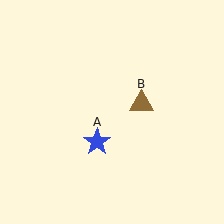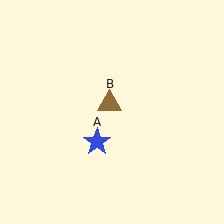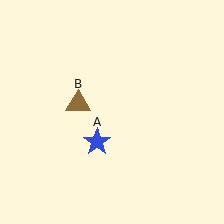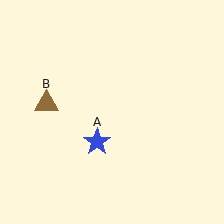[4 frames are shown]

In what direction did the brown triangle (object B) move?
The brown triangle (object B) moved left.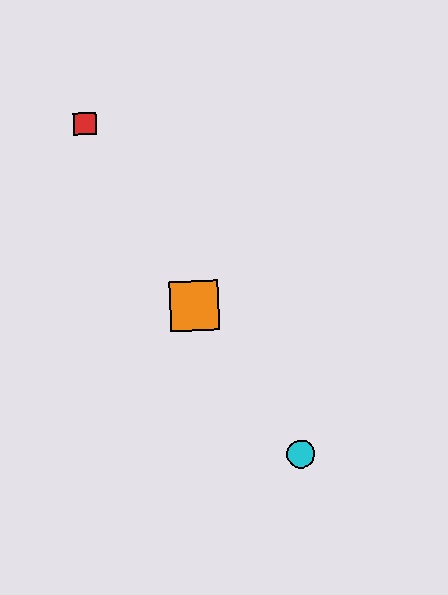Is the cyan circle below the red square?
Yes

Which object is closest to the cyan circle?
The orange square is closest to the cyan circle.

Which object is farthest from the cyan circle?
The red square is farthest from the cyan circle.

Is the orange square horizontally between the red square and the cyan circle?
Yes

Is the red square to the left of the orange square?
Yes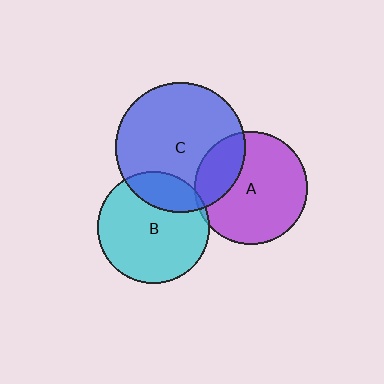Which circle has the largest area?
Circle C (blue).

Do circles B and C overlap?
Yes.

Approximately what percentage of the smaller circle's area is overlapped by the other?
Approximately 20%.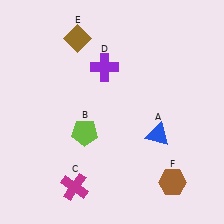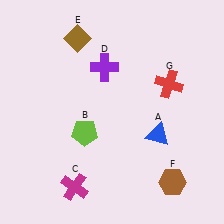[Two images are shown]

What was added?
A red cross (G) was added in Image 2.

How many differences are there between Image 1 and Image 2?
There is 1 difference between the two images.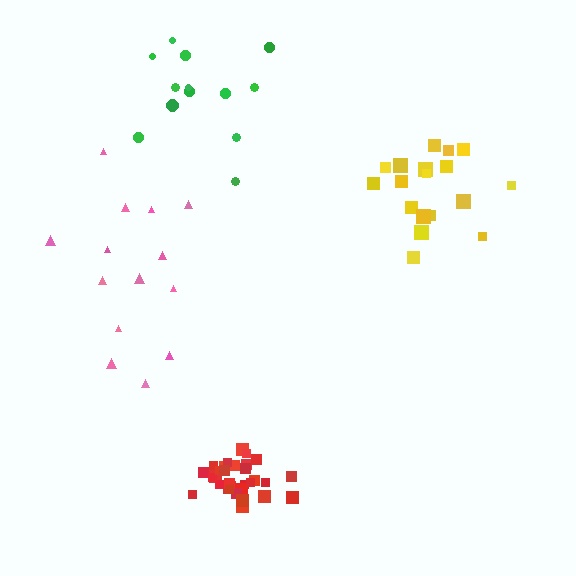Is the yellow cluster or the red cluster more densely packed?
Red.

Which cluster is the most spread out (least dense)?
Green.